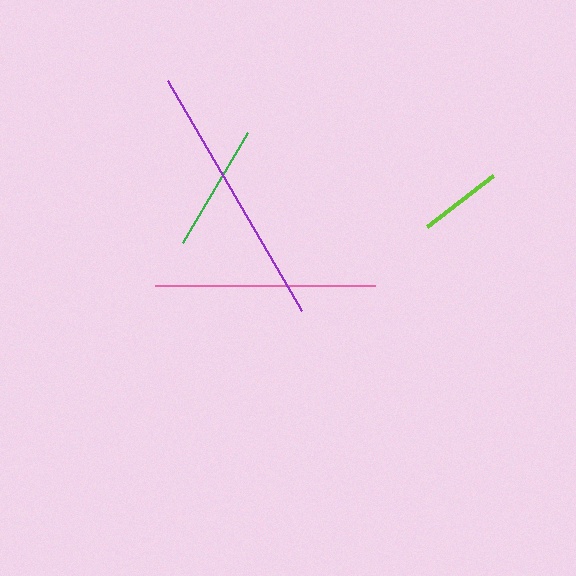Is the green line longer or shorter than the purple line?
The purple line is longer than the green line.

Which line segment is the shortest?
The lime line is the shortest at approximately 84 pixels.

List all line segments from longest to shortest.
From longest to shortest: purple, pink, green, lime.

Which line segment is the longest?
The purple line is the longest at approximately 266 pixels.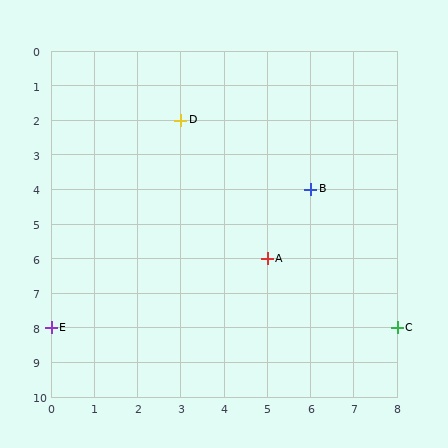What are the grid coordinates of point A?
Point A is at grid coordinates (5, 6).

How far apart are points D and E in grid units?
Points D and E are 3 columns and 6 rows apart (about 6.7 grid units diagonally).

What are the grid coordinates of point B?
Point B is at grid coordinates (6, 4).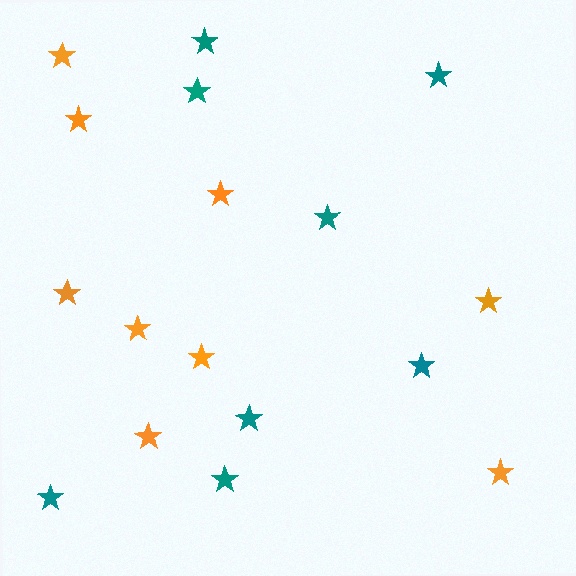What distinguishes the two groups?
There are 2 groups: one group of orange stars (9) and one group of teal stars (8).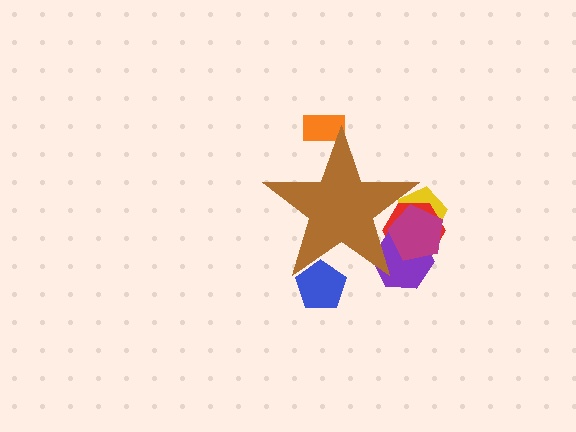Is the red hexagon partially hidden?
Yes, the red hexagon is partially hidden behind the brown star.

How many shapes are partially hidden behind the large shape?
6 shapes are partially hidden.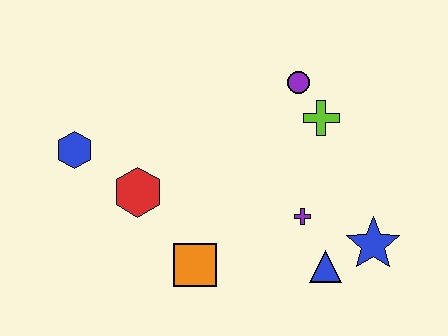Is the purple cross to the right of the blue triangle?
No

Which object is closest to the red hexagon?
The blue hexagon is closest to the red hexagon.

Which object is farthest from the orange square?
The purple circle is farthest from the orange square.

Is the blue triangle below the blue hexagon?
Yes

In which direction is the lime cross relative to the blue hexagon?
The lime cross is to the right of the blue hexagon.